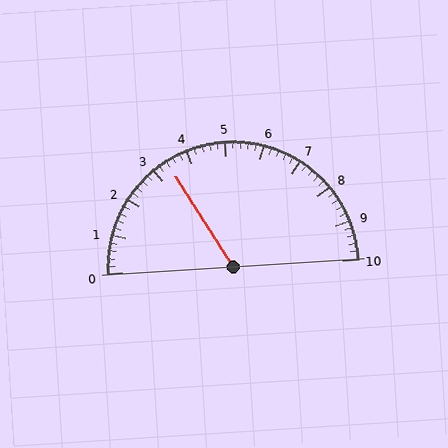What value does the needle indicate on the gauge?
The needle indicates approximately 3.4.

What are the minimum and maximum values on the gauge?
The gauge ranges from 0 to 10.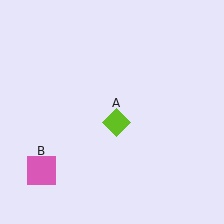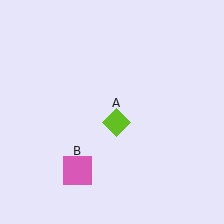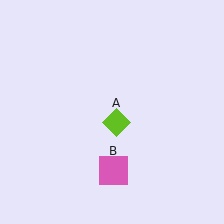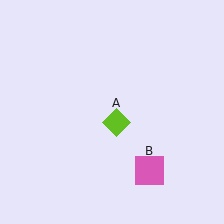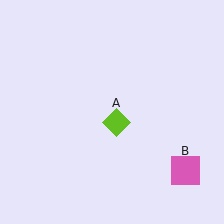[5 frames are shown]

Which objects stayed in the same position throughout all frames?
Lime diamond (object A) remained stationary.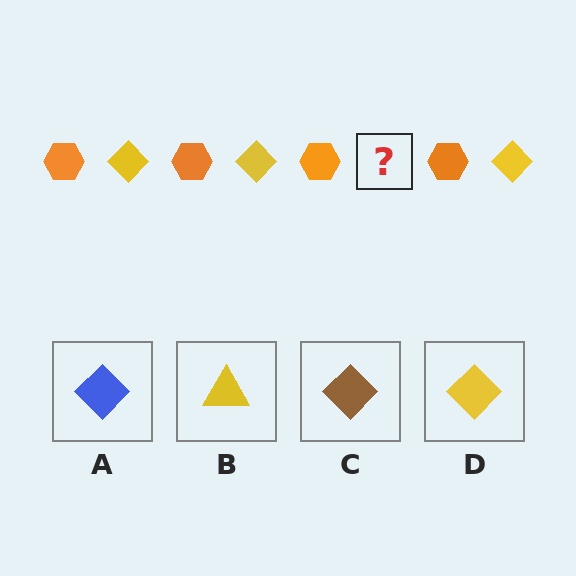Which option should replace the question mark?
Option D.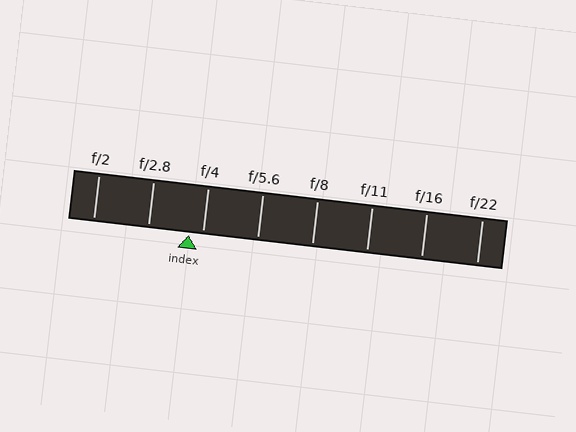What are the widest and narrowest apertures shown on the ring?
The widest aperture shown is f/2 and the narrowest is f/22.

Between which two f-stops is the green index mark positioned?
The index mark is between f/2.8 and f/4.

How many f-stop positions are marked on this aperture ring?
There are 8 f-stop positions marked.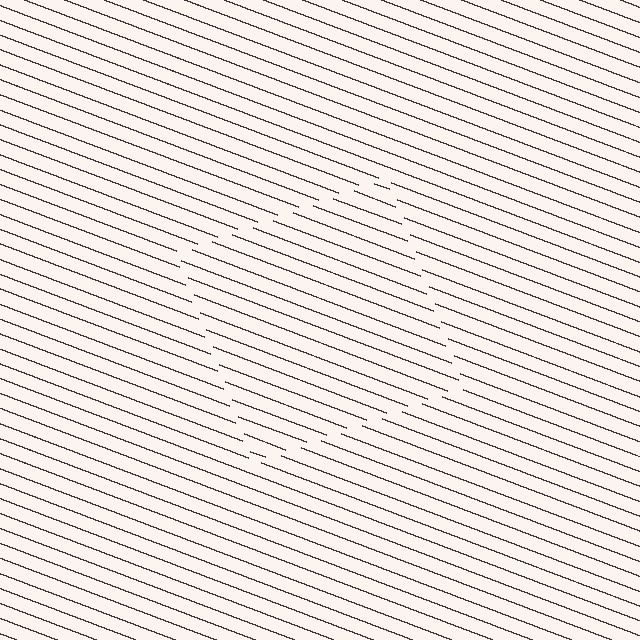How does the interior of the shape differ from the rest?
The interior of the shape contains the same grating, shifted by half a period — the contour is defined by the phase discontinuity where line-ends from the inner and outer gratings abut.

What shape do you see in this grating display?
An illusory square. The interior of the shape contains the same grating, shifted by half a period — the contour is defined by the phase discontinuity where line-ends from the inner and outer gratings abut.